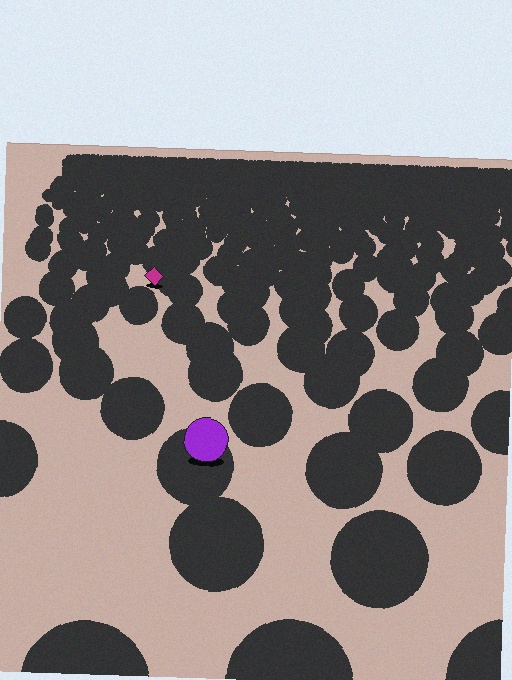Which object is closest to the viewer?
The purple circle is closest. The texture marks near it are larger and more spread out.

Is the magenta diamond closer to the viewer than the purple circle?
No. The purple circle is closer — you can tell from the texture gradient: the ground texture is coarser near it.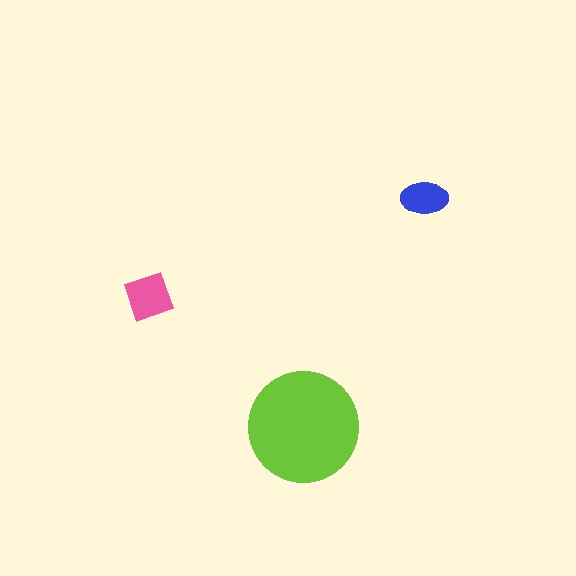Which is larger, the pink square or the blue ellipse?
The pink square.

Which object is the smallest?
The blue ellipse.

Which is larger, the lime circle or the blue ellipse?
The lime circle.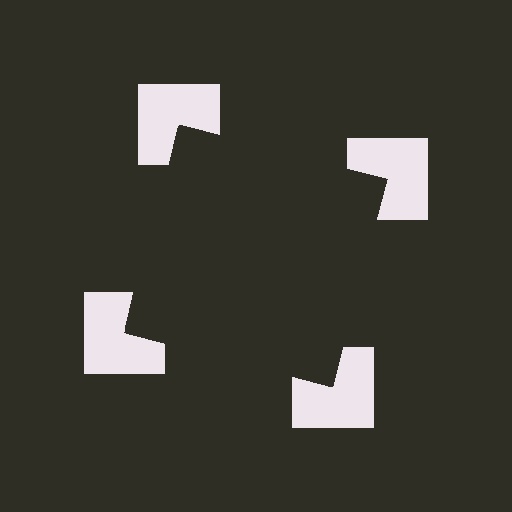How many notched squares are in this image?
There are 4 — one at each vertex of the illusory square.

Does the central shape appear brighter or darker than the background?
It typically appears slightly darker than the background, even though no actual brightness change is drawn.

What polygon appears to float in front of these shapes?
An illusory square — its edges are inferred from the aligned wedge cuts in the notched squares, not physically drawn.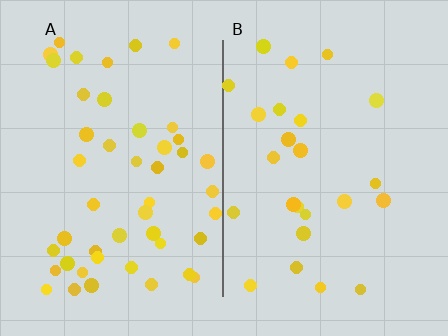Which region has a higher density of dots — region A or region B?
A (the left).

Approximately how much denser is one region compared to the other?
Approximately 1.9× — region A over region B.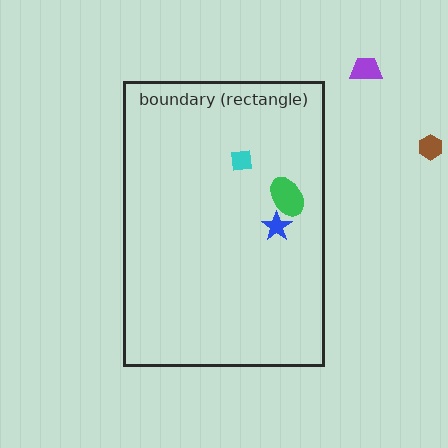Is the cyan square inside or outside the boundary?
Inside.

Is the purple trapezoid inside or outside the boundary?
Outside.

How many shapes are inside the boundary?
3 inside, 2 outside.